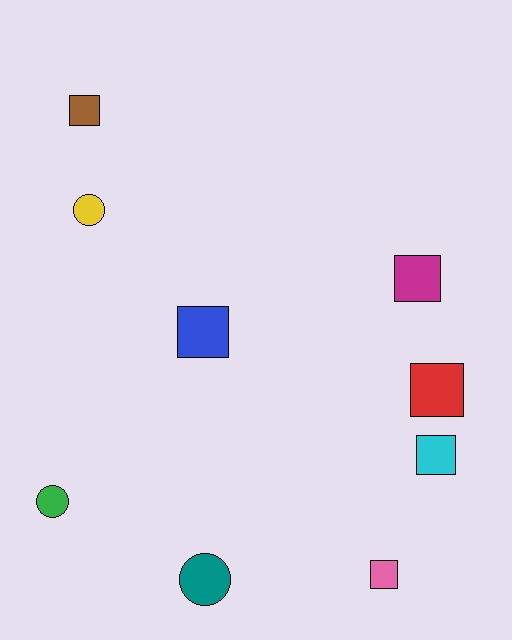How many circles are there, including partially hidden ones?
There are 3 circles.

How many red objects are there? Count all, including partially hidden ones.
There is 1 red object.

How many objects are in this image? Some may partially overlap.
There are 9 objects.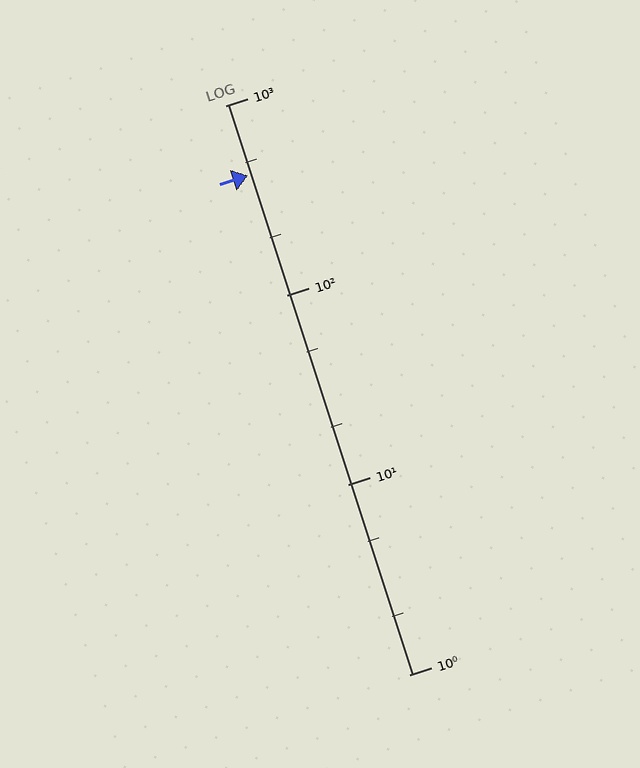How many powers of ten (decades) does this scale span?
The scale spans 3 decades, from 1 to 1000.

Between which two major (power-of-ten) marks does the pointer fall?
The pointer is between 100 and 1000.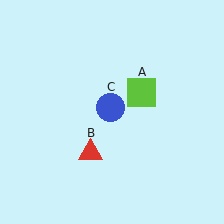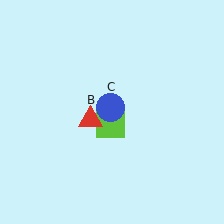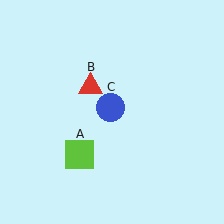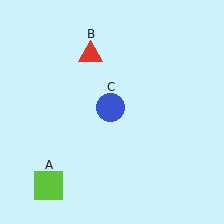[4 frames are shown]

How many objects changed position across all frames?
2 objects changed position: lime square (object A), red triangle (object B).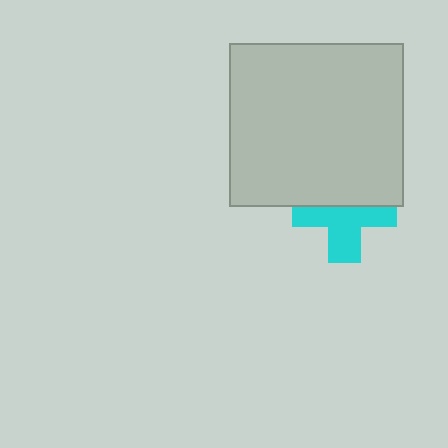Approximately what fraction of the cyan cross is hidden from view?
Roughly 43% of the cyan cross is hidden behind the light gray rectangle.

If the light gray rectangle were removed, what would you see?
You would see the complete cyan cross.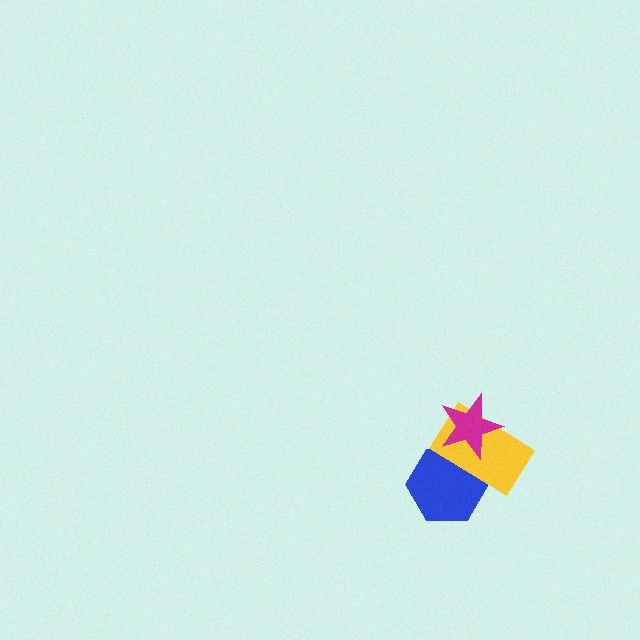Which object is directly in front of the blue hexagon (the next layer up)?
The yellow rectangle is directly in front of the blue hexagon.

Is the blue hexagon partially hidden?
Yes, it is partially covered by another shape.